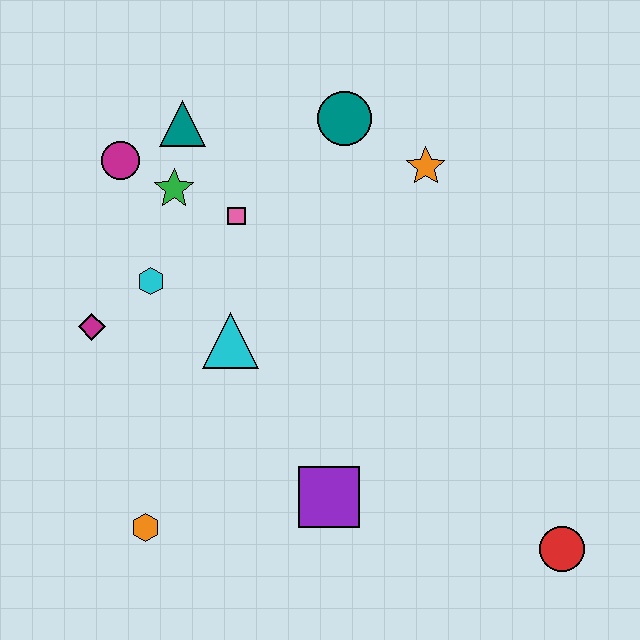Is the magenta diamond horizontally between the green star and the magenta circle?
No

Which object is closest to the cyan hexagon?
The magenta diamond is closest to the cyan hexagon.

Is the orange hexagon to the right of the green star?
No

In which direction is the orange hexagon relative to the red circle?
The orange hexagon is to the left of the red circle.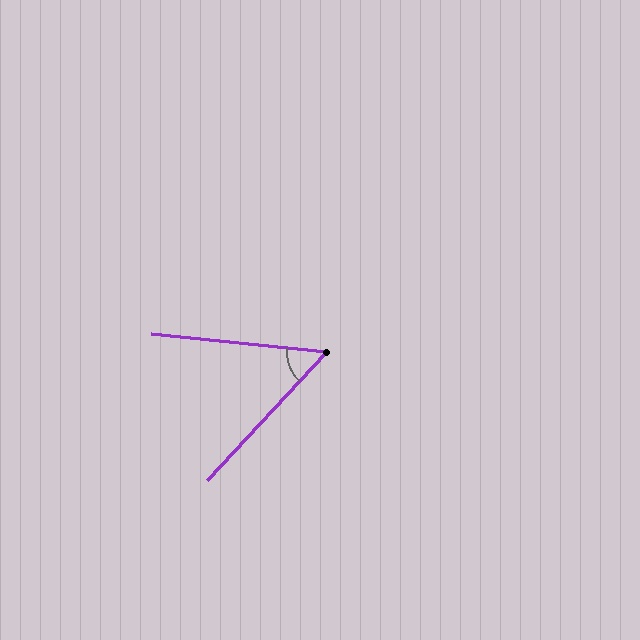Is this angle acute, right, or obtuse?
It is acute.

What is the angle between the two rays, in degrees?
Approximately 53 degrees.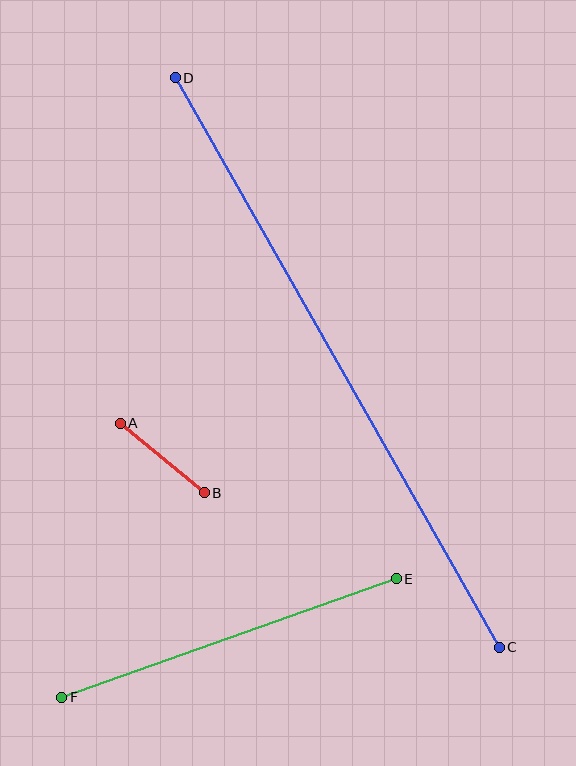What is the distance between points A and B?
The distance is approximately 109 pixels.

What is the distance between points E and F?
The distance is approximately 355 pixels.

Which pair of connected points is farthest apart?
Points C and D are farthest apart.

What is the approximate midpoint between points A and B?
The midpoint is at approximately (162, 458) pixels.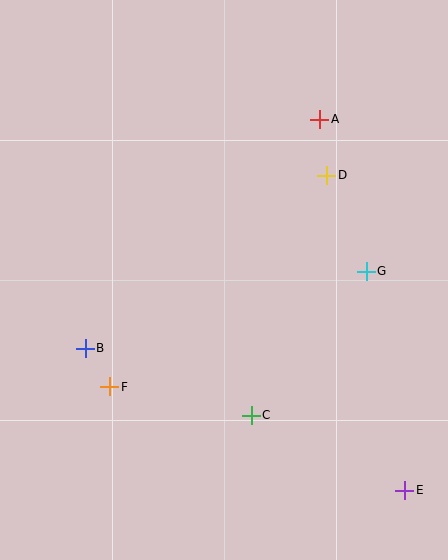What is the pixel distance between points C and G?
The distance between C and G is 184 pixels.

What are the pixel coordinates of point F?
Point F is at (110, 387).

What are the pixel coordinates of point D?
Point D is at (327, 175).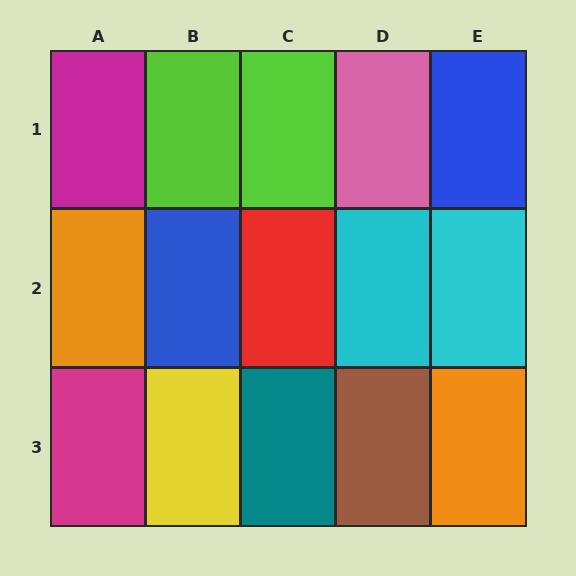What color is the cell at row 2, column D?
Cyan.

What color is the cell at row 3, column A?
Magenta.